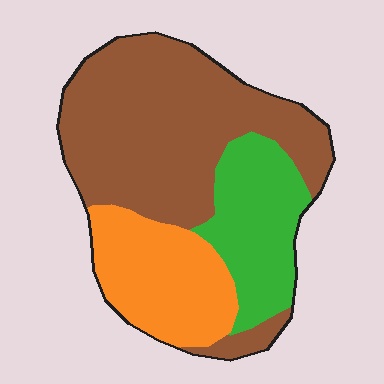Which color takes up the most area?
Brown, at roughly 55%.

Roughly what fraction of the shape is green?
Green covers around 20% of the shape.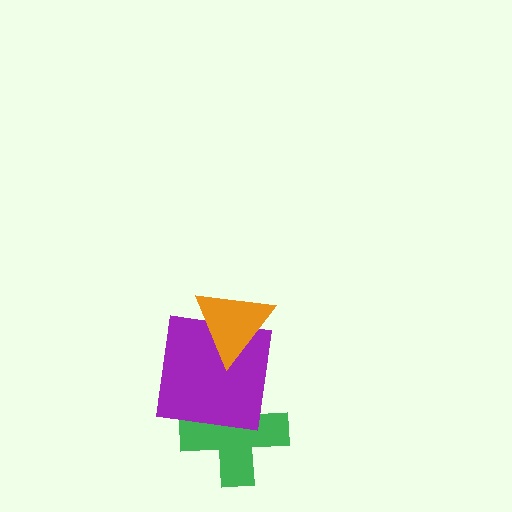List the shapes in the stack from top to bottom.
From top to bottom: the orange triangle, the purple square, the green cross.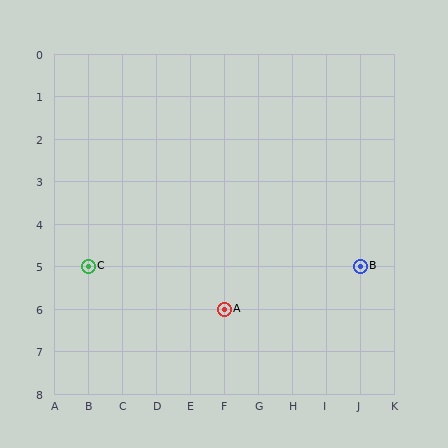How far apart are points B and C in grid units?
Points B and C are 8 columns apart.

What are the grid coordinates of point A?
Point A is at grid coordinates (F, 6).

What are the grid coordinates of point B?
Point B is at grid coordinates (J, 5).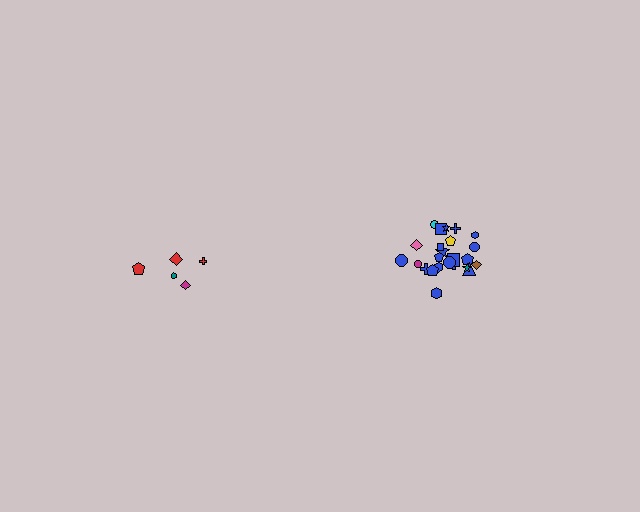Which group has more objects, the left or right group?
The right group.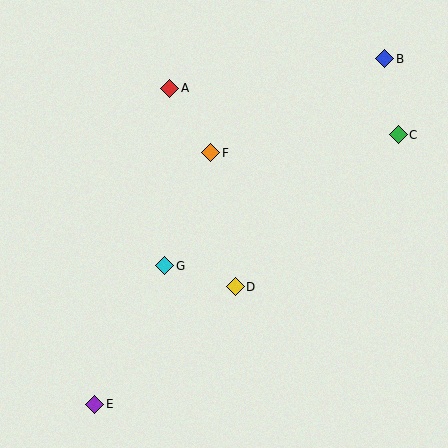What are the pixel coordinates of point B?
Point B is at (385, 59).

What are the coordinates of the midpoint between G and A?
The midpoint between G and A is at (167, 177).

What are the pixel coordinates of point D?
Point D is at (235, 287).